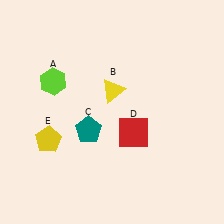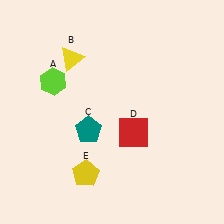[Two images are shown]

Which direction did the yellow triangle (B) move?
The yellow triangle (B) moved left.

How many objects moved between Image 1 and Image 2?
2 objects moved between the two images.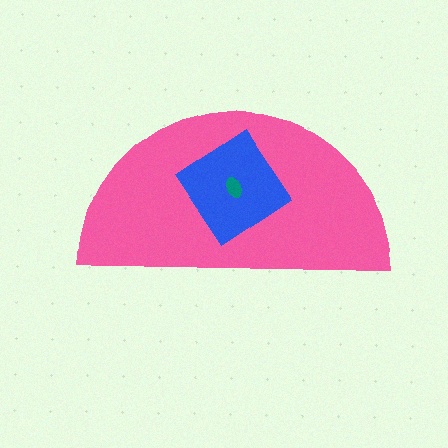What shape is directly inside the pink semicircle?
The blue diamond.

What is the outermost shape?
The pink semicircle.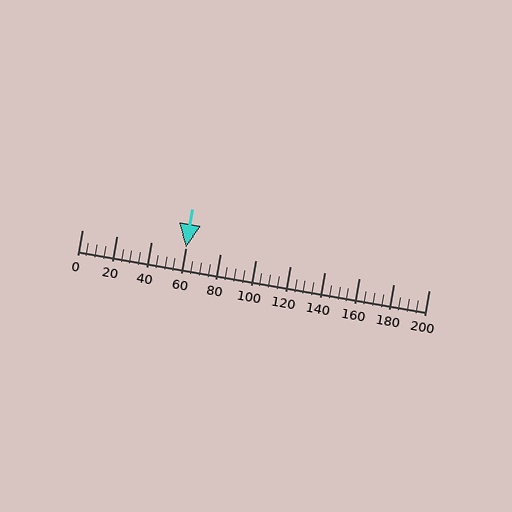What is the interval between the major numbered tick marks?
The major tick marks are spaced 20 units apart.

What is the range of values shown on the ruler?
The ruler shows values from 0 to 200.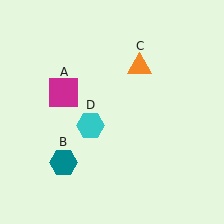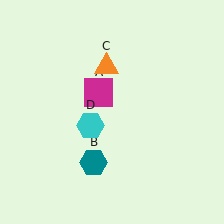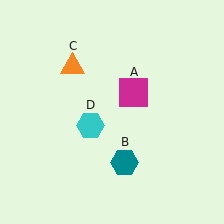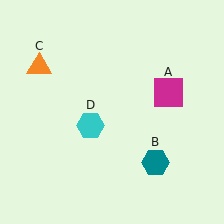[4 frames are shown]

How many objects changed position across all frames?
3 objects changed position: magenta square (object A), teal hexagon (object B), orange triangle (object C).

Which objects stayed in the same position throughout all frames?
Cyan hexagon (object D) remained stationary.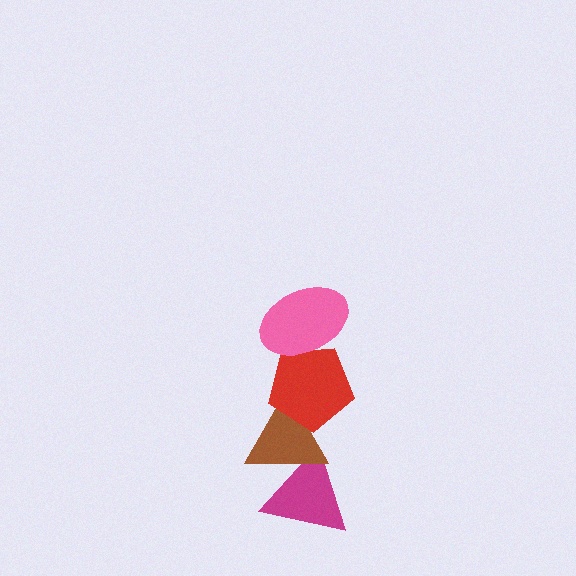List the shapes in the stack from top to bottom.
From top to bottom: the pink ellipse, the red pentagon, the brown triangle, the magenta triangle.